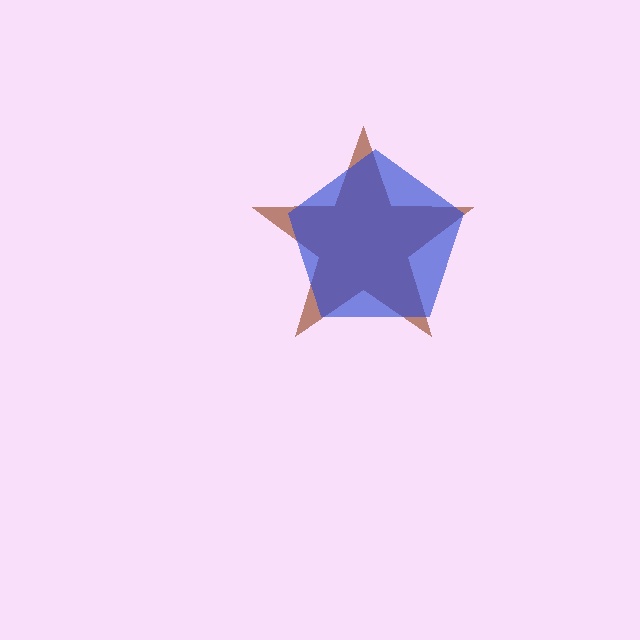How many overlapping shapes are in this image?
There are 2 overlapping shapes in the image.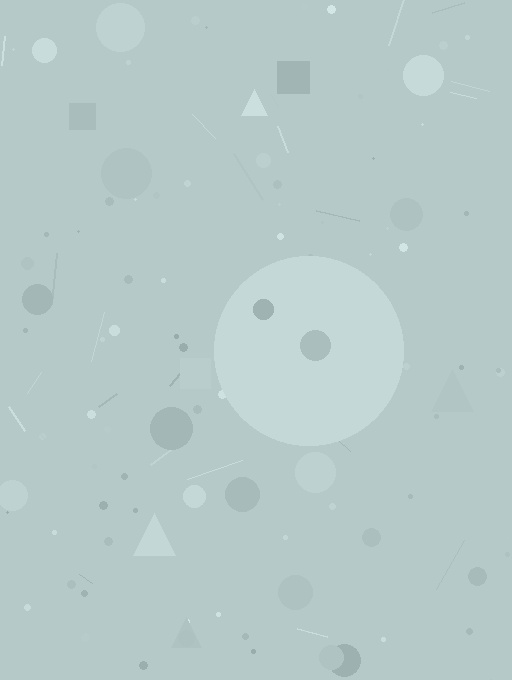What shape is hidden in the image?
A circle is hidden in the image.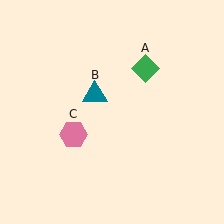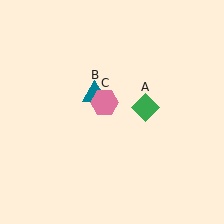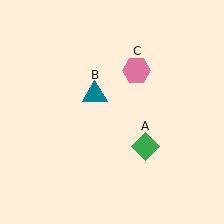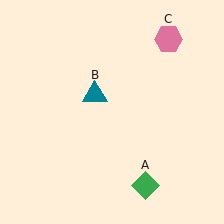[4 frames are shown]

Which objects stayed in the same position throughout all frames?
Teal triangle (object B) remained stationary.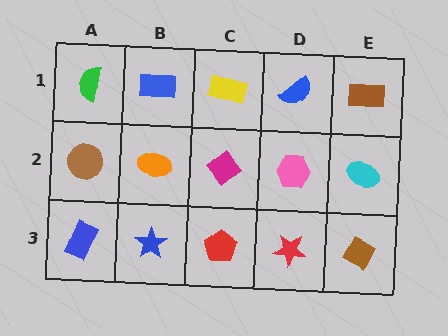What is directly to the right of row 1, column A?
A blue rectangle.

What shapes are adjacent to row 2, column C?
A yellow rectangle (row 1, column C), a red pentagon (row 3, column C), an orange ellipse (row 2, column B), a pink hexagon (row 2, column D).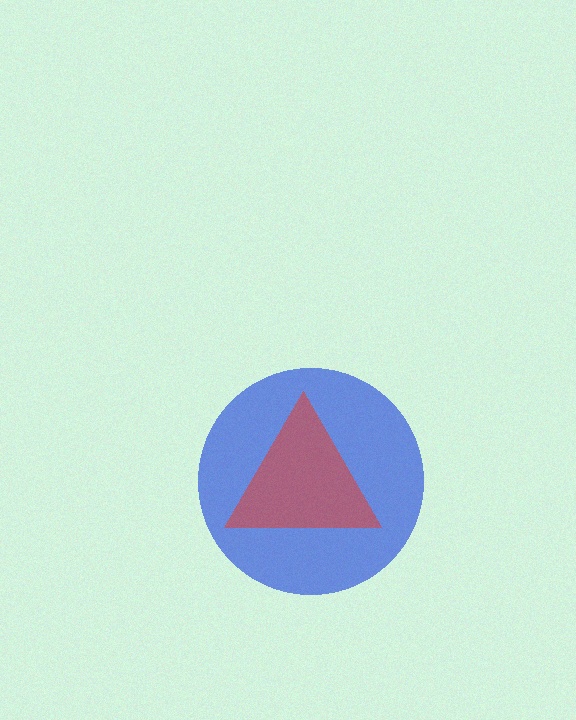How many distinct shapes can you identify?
There are 2 distinct shapes: a blue circle, a red triangle.